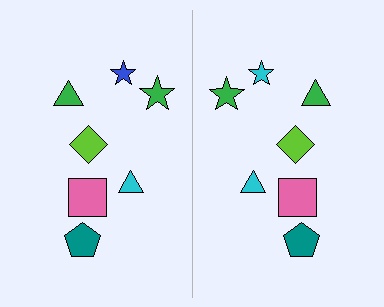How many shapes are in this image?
There are 14 shapes in this image.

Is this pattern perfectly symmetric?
No, the pattern is not perfectly symmetric. The cyan star on the right side breaks the symmetry — its mirror counterpart is blue.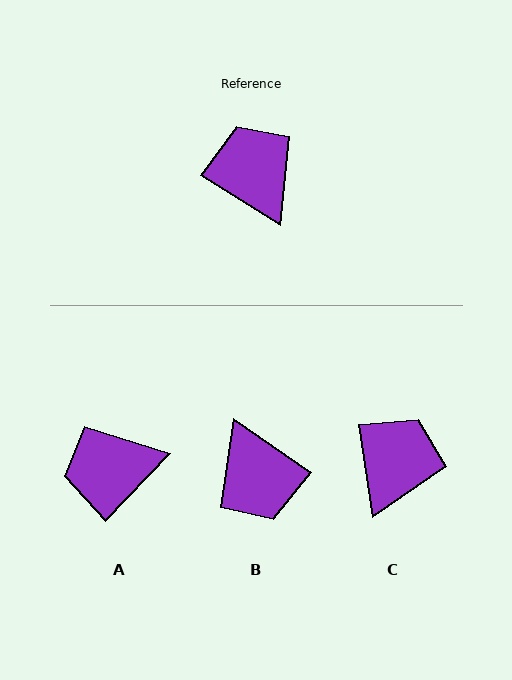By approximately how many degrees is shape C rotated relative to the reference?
Approximately 49 degrees clockwise.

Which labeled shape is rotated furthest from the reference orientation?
B, about 177 degrees away.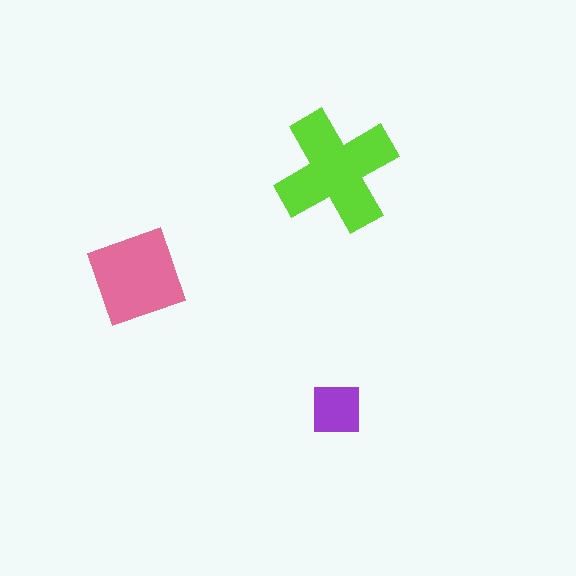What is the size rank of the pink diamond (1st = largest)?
2nd.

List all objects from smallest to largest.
The purple square, the pink diamond, the lime cross.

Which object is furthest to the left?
The pink diamond is leftmost.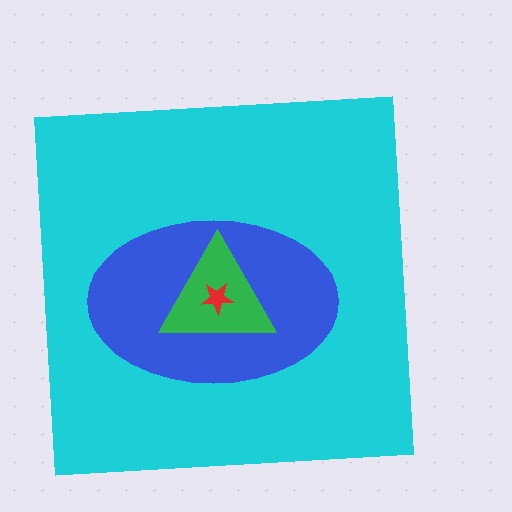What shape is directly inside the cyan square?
The blue ellipse.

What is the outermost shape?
The cyan square.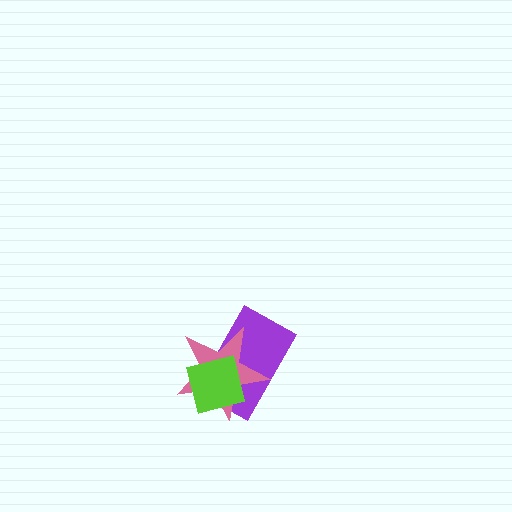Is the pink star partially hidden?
Yes, it is partially covered by another shape.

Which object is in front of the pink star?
The lime square is in front of the pink star.